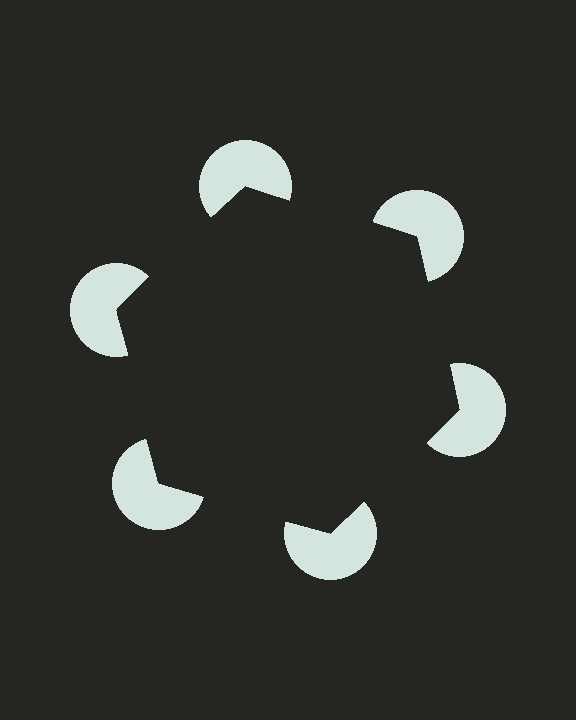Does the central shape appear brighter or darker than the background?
It typically appears slightly darker than the background, even though no actual brightness change is drawn.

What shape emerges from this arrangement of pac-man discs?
An illusory hexagon — its edges are inferred from the aligned wedge cuts in the pac-man discs, not physically drawn.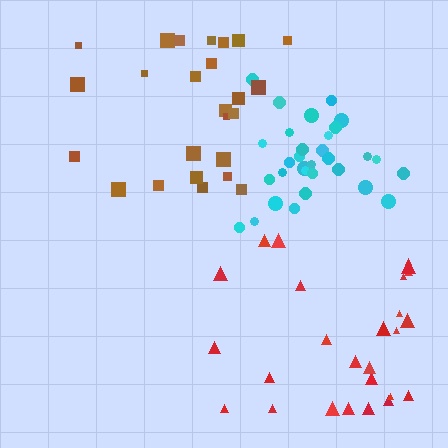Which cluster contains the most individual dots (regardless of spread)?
Cyan (31).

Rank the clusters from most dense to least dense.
cyan, brown, red.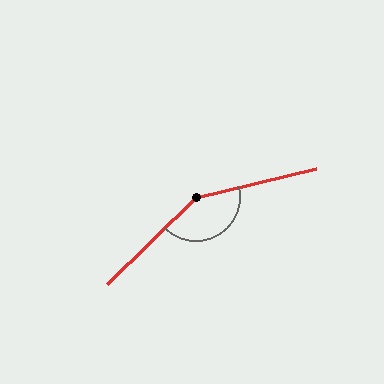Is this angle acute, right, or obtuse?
It is obtuse.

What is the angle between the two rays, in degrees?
Approximately 149 degrees.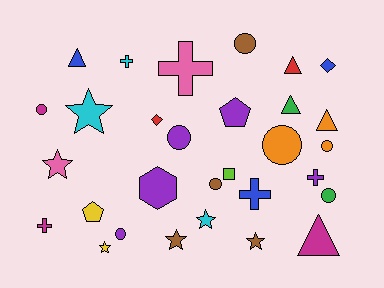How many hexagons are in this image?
There is 1 hexagon.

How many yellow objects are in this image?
There are 2 yellow objects.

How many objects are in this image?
There are 30 objects.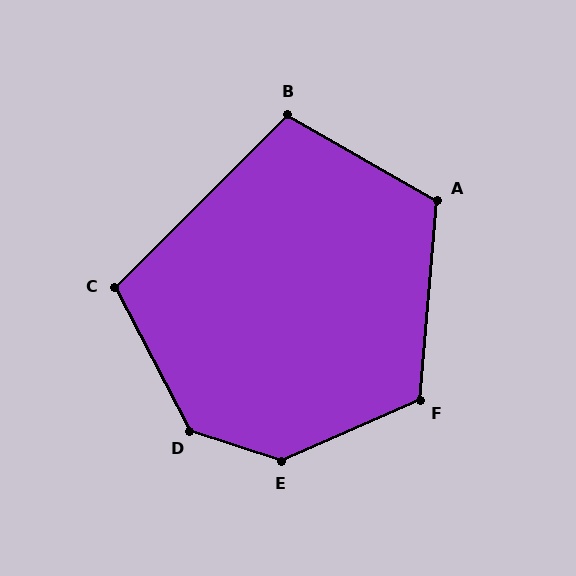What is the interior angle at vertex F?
Approximately 119 degrees (obtuse).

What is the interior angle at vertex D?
Approximately 136 degrees (obtuse).